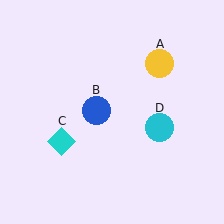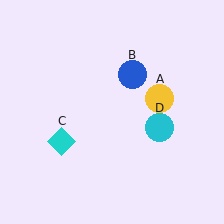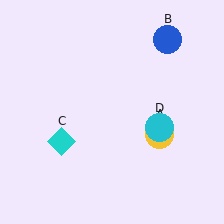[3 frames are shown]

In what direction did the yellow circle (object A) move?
The yellow circle (object A) moved down.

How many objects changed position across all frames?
2 objects changed position: yellow circle (object A), blue circle (object B).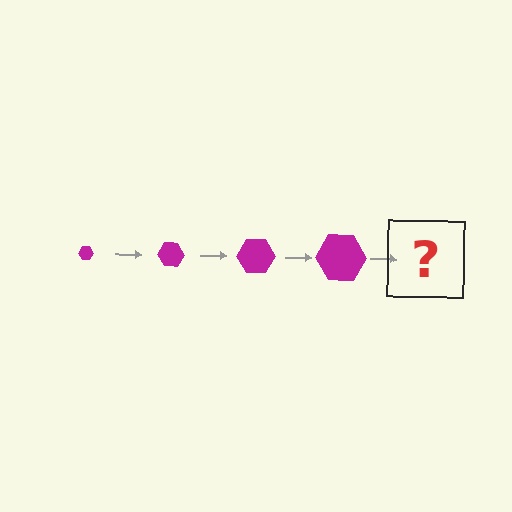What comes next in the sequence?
The next element should be a magenta hexagon, larger than the previous one.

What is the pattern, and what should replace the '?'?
The pattern is that the hexagon gets progressively larger each step. The '?' should be a magenta hexagon, larger than the previous one.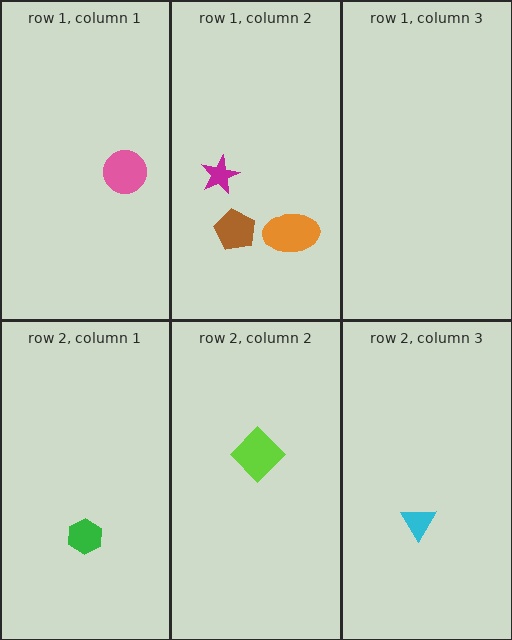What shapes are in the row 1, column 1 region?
The pink circle.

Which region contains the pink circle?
The row 1, column 1 region.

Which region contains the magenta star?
The row 1, column 2 region.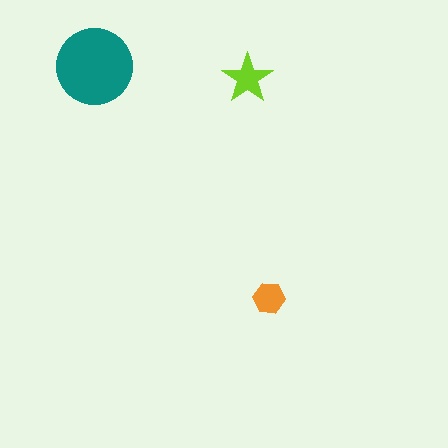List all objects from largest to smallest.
The teal circle, the lime star, the orange hexagon.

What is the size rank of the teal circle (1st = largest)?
1st.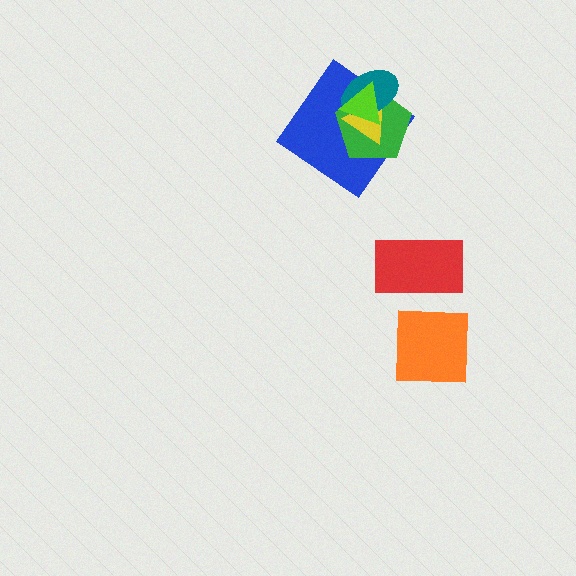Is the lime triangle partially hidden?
No, no other shape covers it.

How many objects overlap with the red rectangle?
0 objects overlap with the red rectangle.